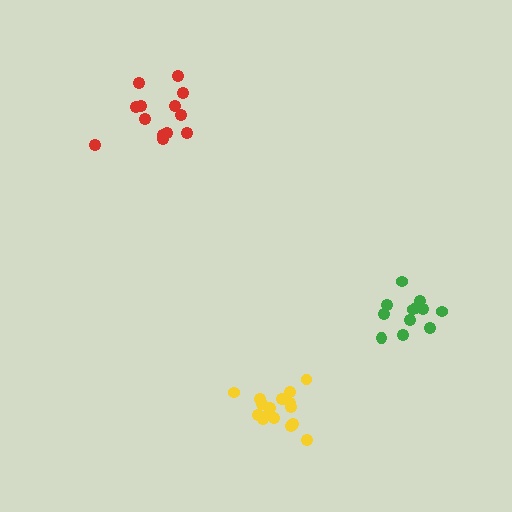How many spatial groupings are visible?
There are 3 spatial groupings.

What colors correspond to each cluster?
The clusters are colored: red, green, yellow.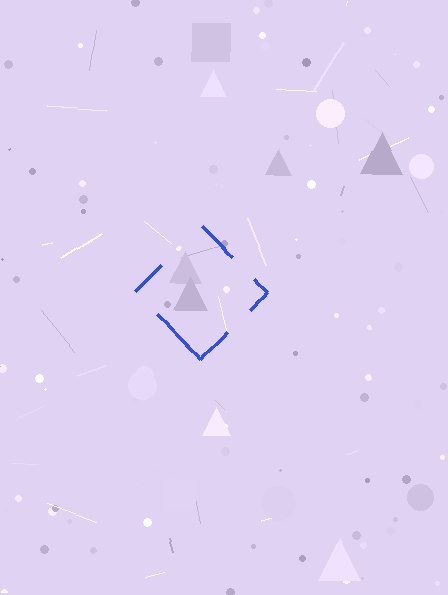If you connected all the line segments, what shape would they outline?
They would outline a diamond.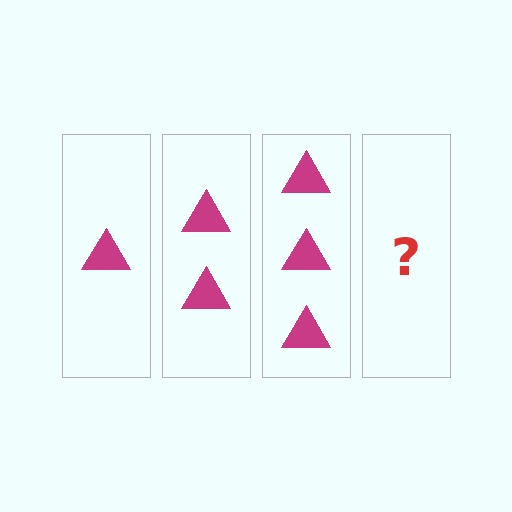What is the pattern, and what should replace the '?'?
The pattern is that each step adds one more triangle. The '?' should be 4 triangles.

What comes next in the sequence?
The next element should be 4 triangles.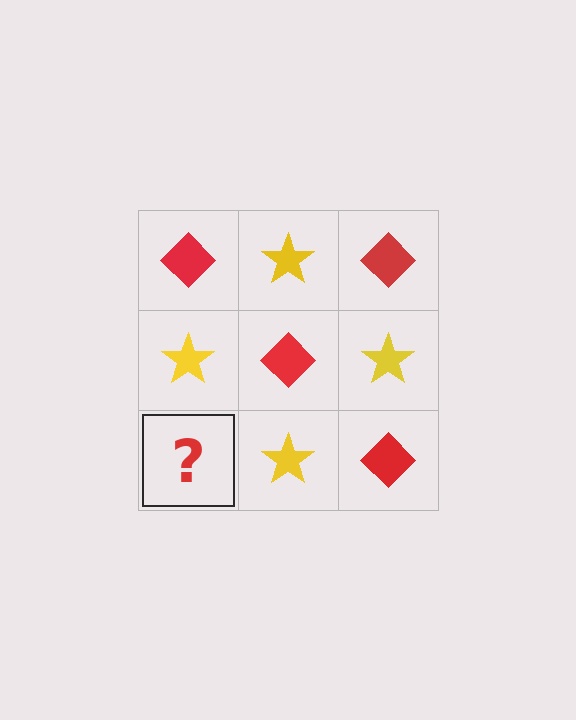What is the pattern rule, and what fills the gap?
The rule is that it alternates red diamond and yellow star in a checkerboard pattern. The gap should be filled with a red diamond.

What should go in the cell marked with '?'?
The missing cell should contain a red diamond.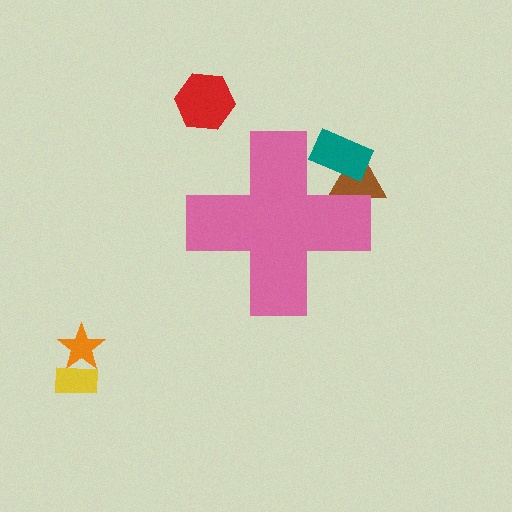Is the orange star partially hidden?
No, the orange star is fully visible.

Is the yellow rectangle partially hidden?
No, the yellow rectangle is fully visible.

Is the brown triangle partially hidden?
Yes, the brown triangle is partially hidden behind the pink cross.